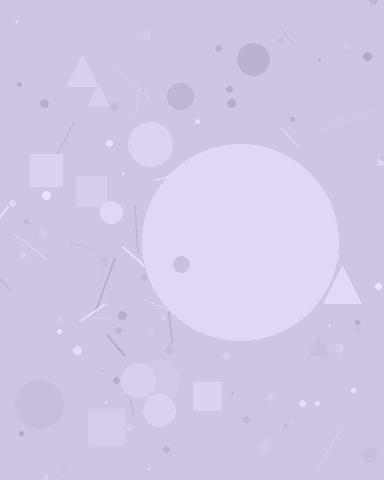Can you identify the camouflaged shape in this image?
The camouflaged shape is a circle.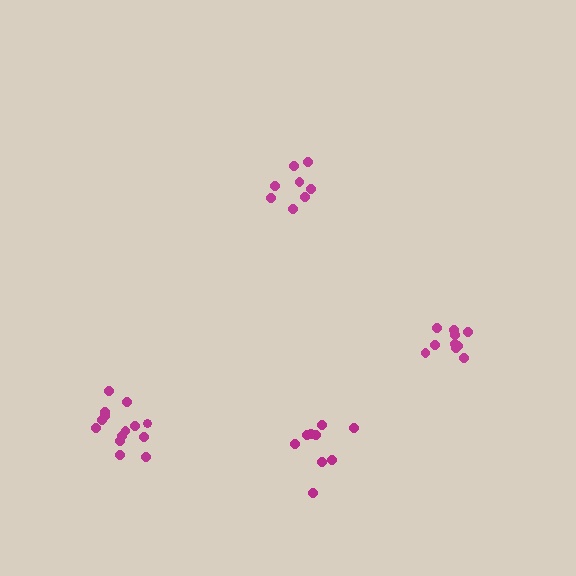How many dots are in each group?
Group 1: 8 dots, Group 2: 14 dots, Group 3: 9 dots, Group 4: 10 dots (41 total).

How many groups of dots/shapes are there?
There are 4 groups.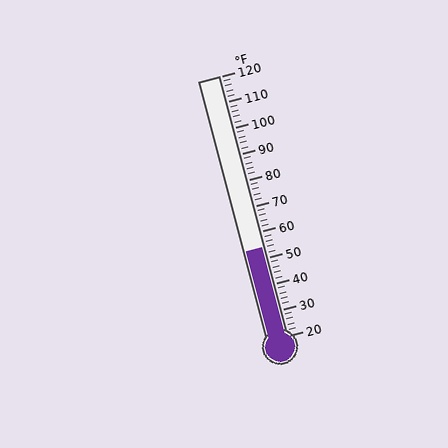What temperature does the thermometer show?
The thermometer shows approximately 54°F.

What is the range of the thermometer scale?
The thermometer scale ranges from 20°F to 120°F.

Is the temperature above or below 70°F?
The temperature is below 70°F.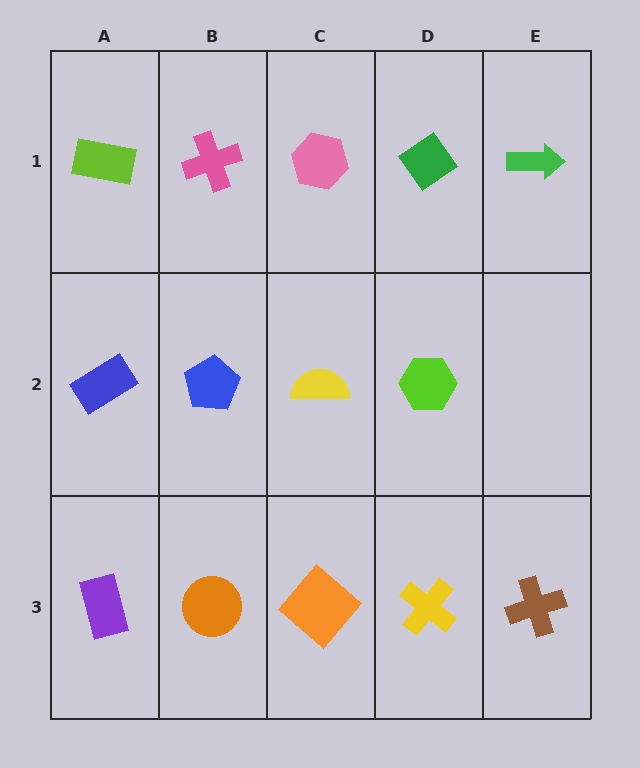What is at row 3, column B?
An orange circle.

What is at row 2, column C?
A yellow semicircle.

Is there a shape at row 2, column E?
No, that cell is empty.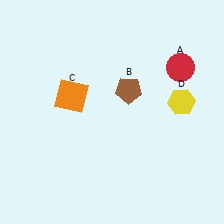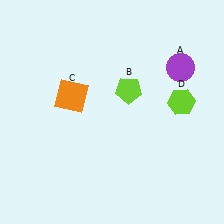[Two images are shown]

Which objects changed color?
A changed from red to purple. B changed from brown to lime. D changed from yellow to lime.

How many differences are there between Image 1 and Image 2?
There are 3 differences between the two images.